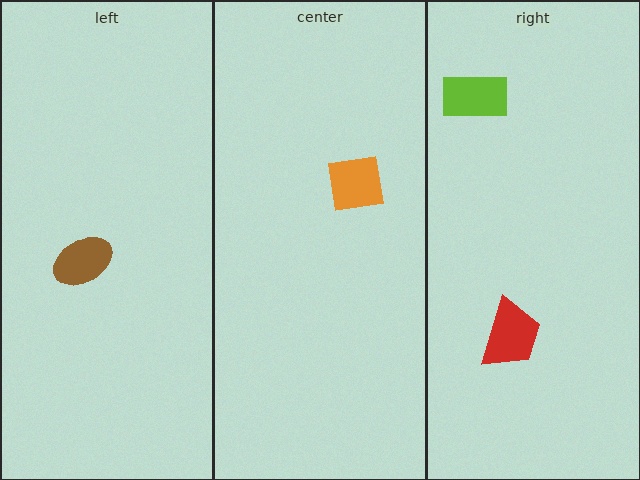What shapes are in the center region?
The orange square.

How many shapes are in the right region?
2.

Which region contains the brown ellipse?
The left region.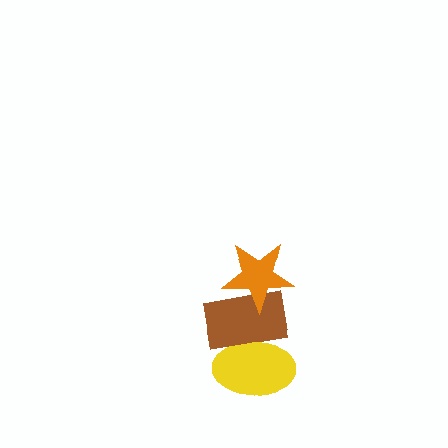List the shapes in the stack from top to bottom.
From top to bottom: the orange star, the brown rectangle, the yellow ellipse.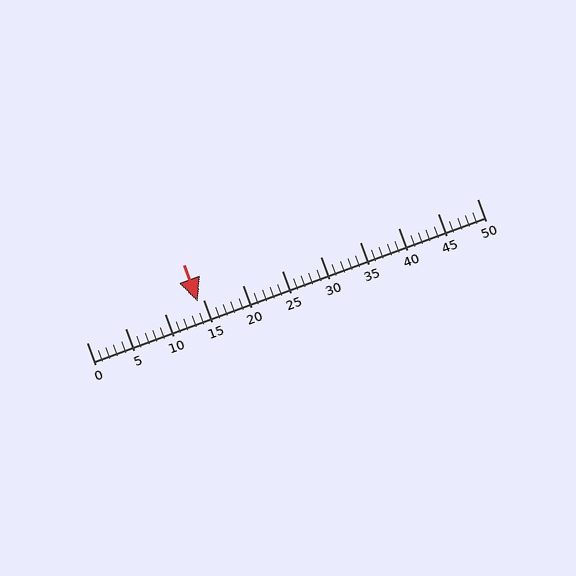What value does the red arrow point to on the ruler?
The red arrow points to approximately 14.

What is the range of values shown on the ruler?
The ruler shows values from 0 to 50.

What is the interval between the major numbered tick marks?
The major tick marks are spaced 5 units apart.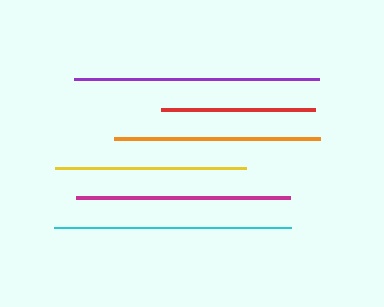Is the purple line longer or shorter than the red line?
The purple line is longer than the red line.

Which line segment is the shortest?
The red line is the shortest at approximately 154 pixels.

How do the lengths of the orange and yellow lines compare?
The orange and yellow lines are approximately the same length.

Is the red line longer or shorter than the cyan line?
The cyan line is longer than the red line.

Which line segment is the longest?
The purple line is the longest at approximately 245 pixels.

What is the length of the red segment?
The red segment is approximately 154 pixels long.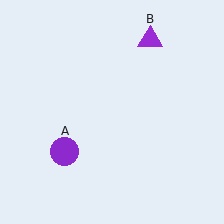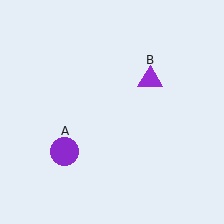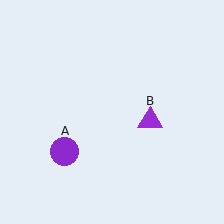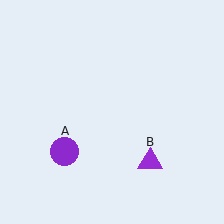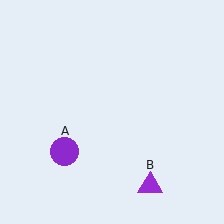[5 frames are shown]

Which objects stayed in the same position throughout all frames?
Purple circle (object A) remained stationary.